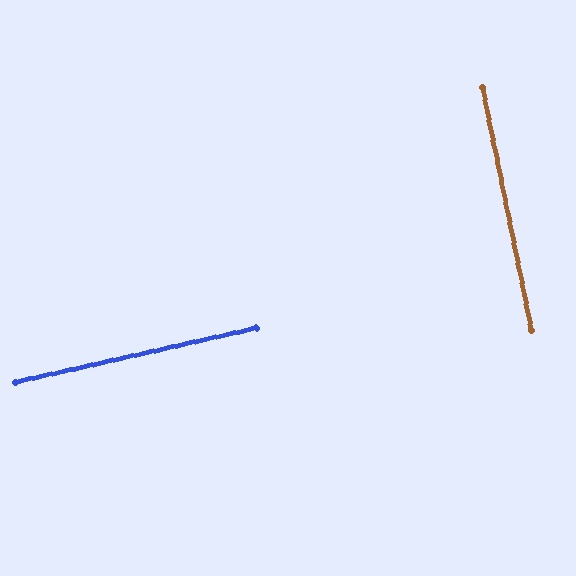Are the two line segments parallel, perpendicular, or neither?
Perpendicular — they meet at approximately 89°.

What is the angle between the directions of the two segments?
Approximately 89 degrees.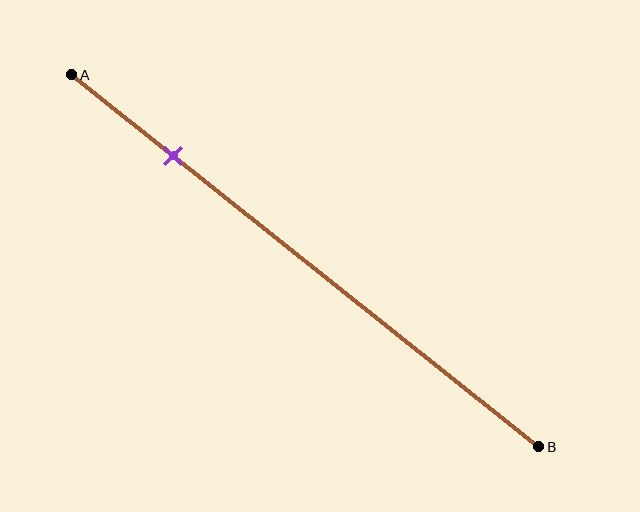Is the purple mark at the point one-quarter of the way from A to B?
No, the mark is at about 20% from A, not at the 25% one-quarter point.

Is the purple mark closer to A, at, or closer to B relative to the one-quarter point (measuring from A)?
The purple mark is closer to point A than the one-quarter point of segment AB.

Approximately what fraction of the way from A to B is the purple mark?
The purple mark is approximately 20% of the way from A to B.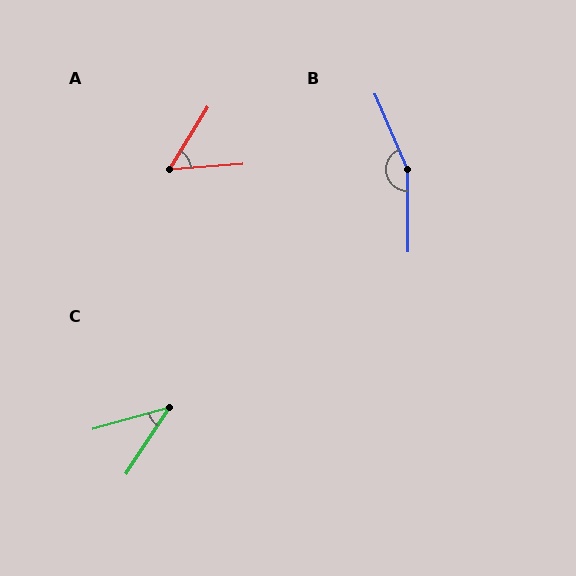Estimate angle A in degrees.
Approximately 54 degrees.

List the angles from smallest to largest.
C (41°), A (54°), B (157°).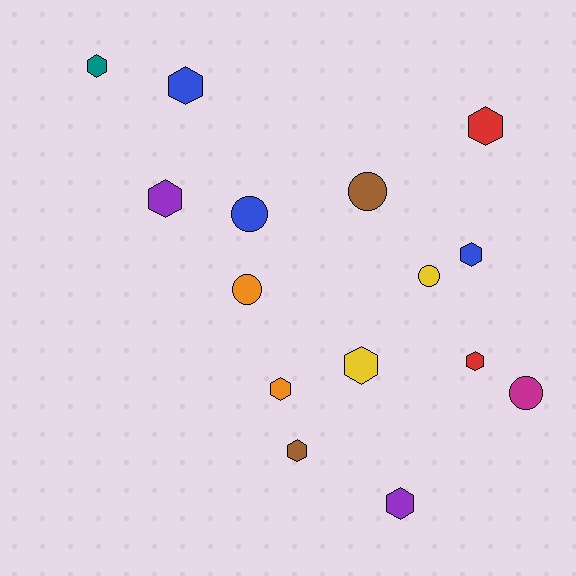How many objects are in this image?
There are 15 objects.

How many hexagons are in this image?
There are 10 hexagons.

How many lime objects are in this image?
There are no lime objects.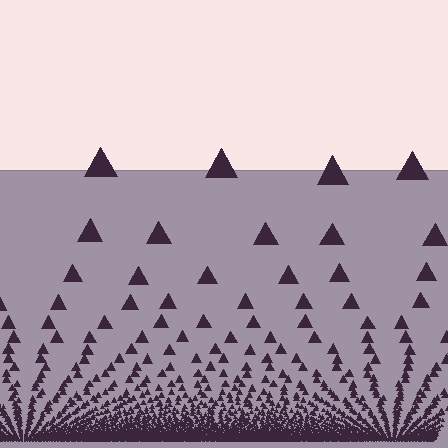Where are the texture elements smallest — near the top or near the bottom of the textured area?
Near the bottom.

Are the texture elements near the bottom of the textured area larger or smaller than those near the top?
Smaller. The gradient is inverted — elements near the bottom are smaller and denser.